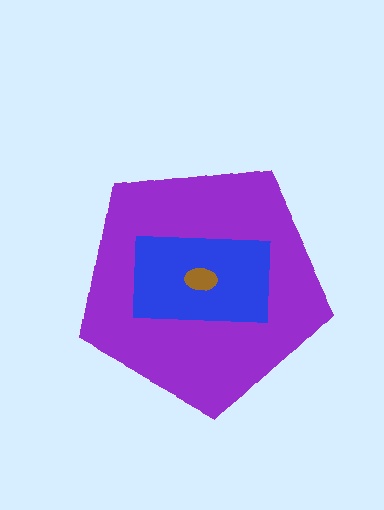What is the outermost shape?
The purple pentagon.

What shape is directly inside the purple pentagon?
The blue rectangle.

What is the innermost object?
The brown ellipse.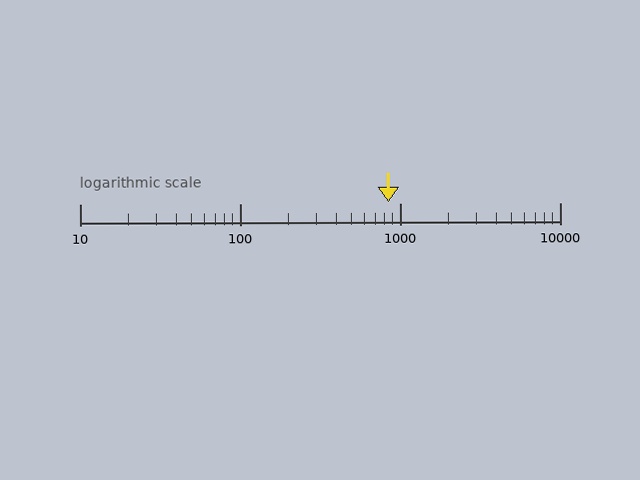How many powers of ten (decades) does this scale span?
The scale spans 3 decades, from 10 to 10000.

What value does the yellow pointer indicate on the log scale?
The pointer indicates approximately 850.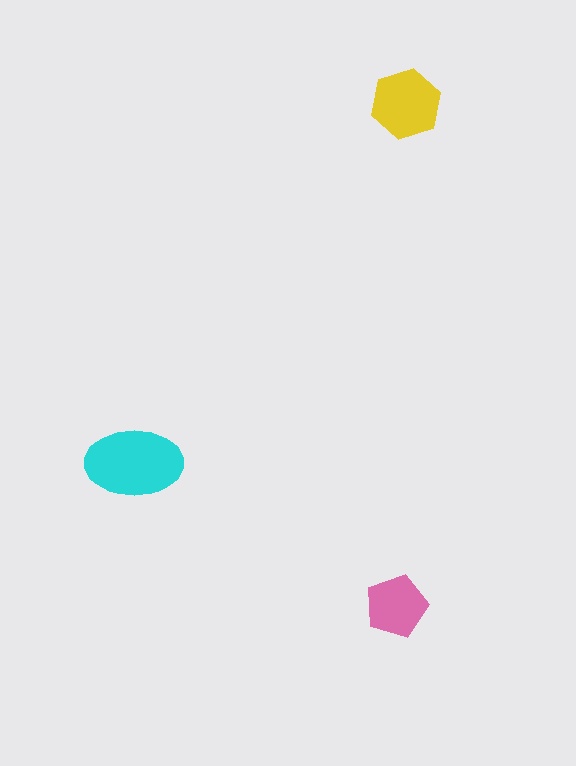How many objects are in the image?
There are 3 objects in the image.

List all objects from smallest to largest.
The pink pentagon, the yellow hexagon, the cyan ellipse.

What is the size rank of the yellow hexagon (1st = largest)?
2nd.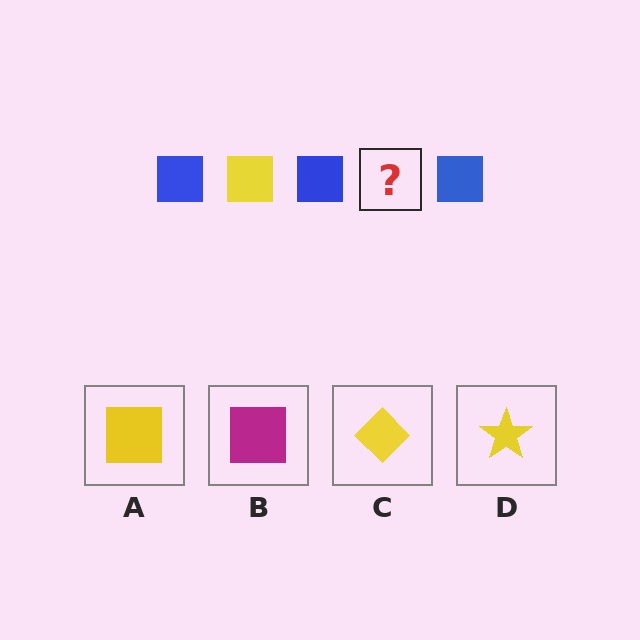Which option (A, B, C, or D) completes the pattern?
A.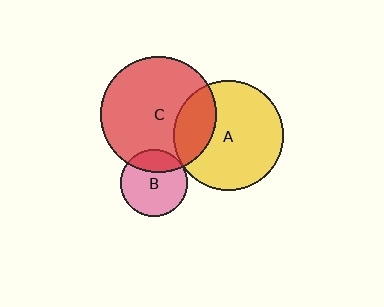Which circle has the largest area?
Circle C (red).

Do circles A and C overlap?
Yes.